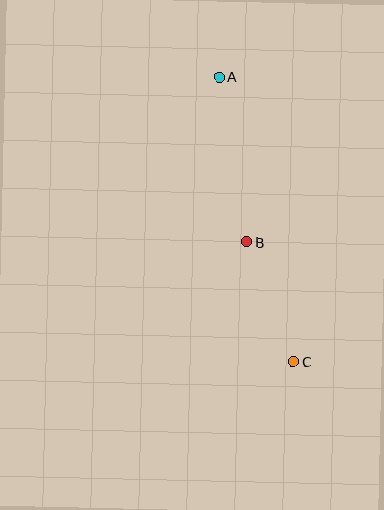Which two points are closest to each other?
Points B and C are closest to each other.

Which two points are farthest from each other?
Points A and C are farthest from each other.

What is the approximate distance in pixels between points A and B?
The distance between A and B is approximately 167 pixels.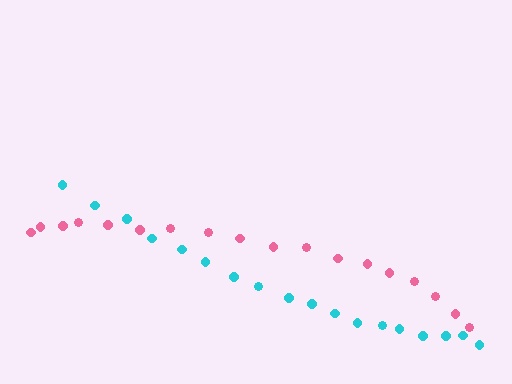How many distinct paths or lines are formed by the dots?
There are 2 distinct paths.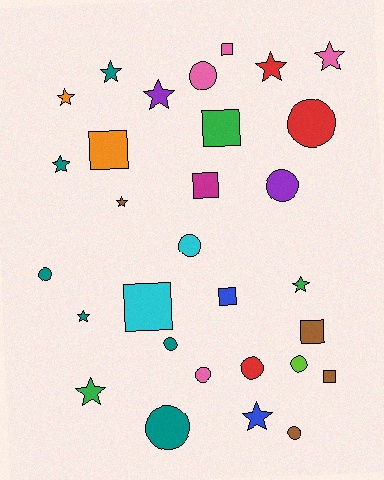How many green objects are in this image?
There are 3 green objects.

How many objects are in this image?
There are 30 objects.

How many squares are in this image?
There are 8 squares.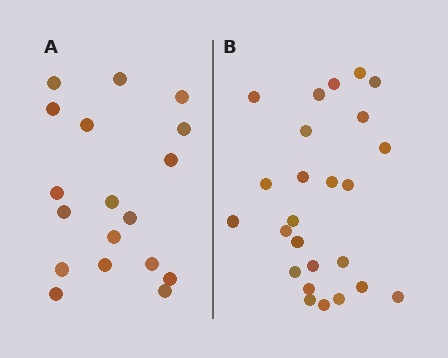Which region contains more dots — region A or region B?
Region B (the right region) has more dots.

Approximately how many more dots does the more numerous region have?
Region B has roughly 8 or so more dots than region A.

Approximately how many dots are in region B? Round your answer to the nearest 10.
About 20 dots. (The exact count is 25, which rounds to 20.)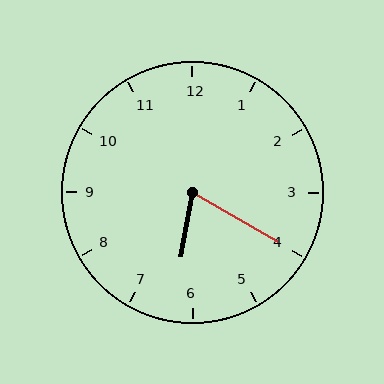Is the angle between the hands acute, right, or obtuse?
It is acute.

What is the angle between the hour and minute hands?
Approximately 70 degrees.